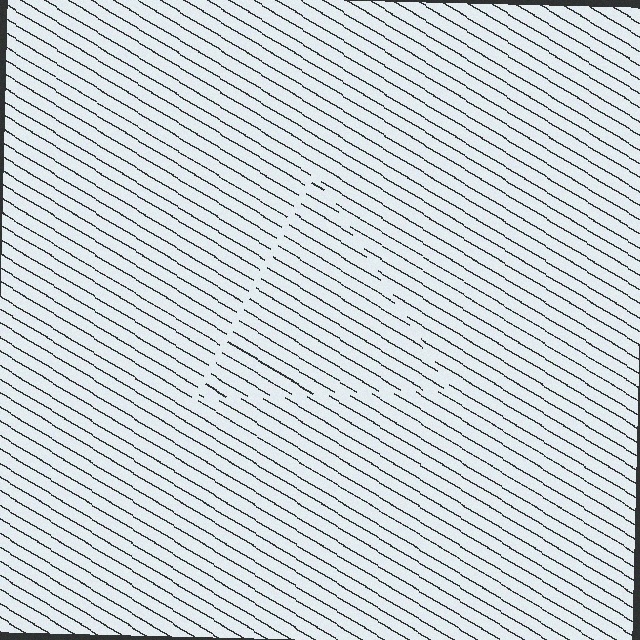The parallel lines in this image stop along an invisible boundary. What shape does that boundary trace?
An illusory triangle. The interior of the shape contains the same grating, shifted by half a period — the contour is defined by the phase discontinuity where line-ends from the inner and outer gratings abut.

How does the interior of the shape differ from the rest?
The interior of the shape contains the same grating, shifted by half a period — the contour is defined by the phase discontinuity where line-ends from the inner and outer gratings abut.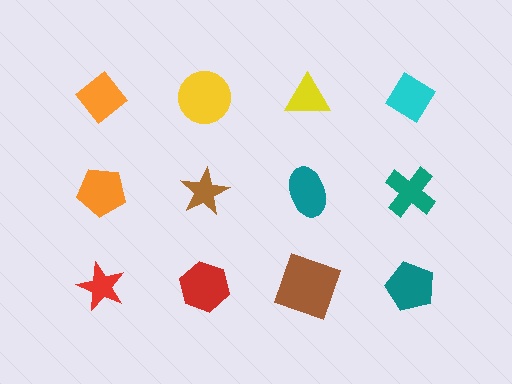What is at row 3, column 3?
A brown square.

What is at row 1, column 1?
An orange diamond.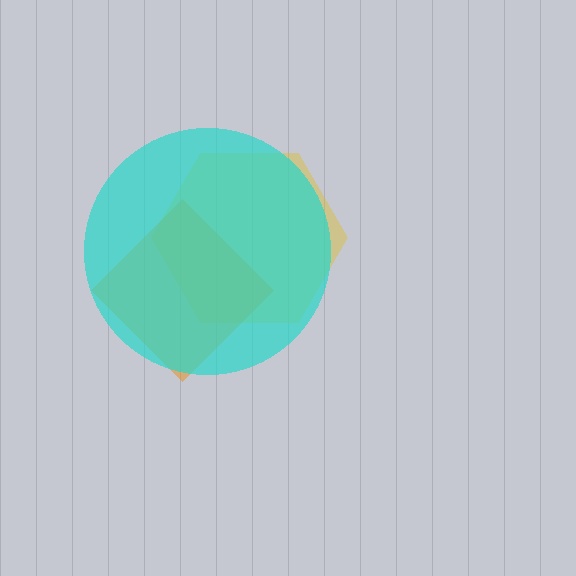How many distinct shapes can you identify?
There are 3 distinct shapes: a yellow hexagon, an orange diamond, a cyan circle.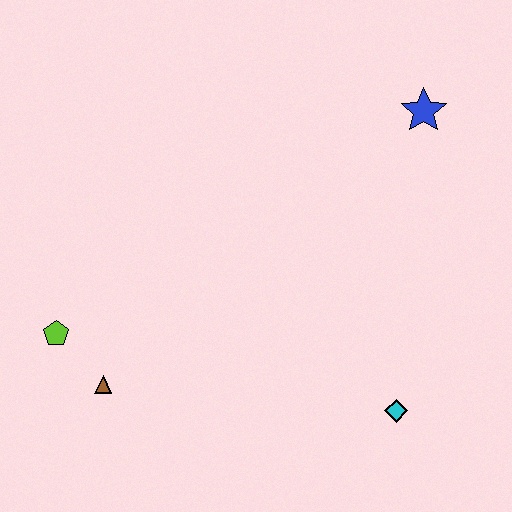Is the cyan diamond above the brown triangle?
No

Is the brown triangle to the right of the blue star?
No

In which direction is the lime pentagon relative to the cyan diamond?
The lime pentagon is to the left of the cyan diamond.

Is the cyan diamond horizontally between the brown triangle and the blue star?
Yes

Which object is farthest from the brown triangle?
The blue star is farthest from the brown triangle.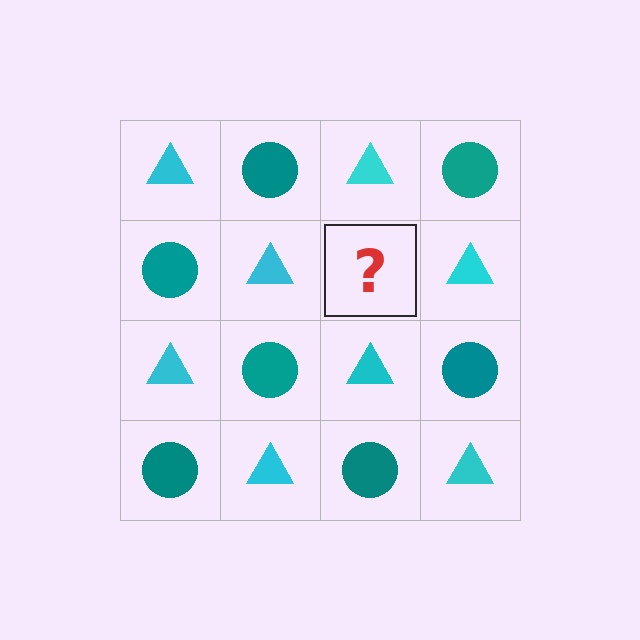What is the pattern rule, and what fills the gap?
The rule is that it alternates cyan triangle and teal circle in a checkerboard pattern. The gap should be filled with a teal circle.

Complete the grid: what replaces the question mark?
The question mark should be replaced with a teal circle.